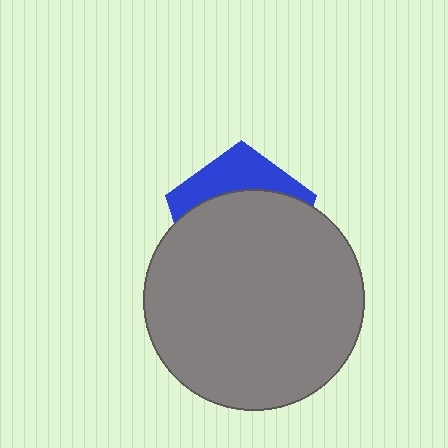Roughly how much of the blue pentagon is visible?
A small part of it is visible (roughly 30%).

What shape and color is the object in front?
The object in front is a gray circle.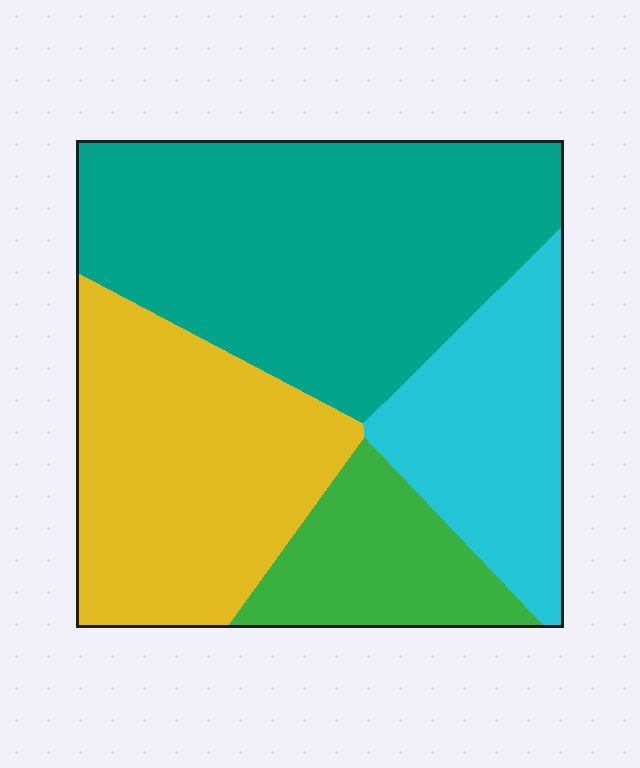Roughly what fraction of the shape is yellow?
Yellow takes up between a quarter and a half of the shape.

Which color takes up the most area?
Teal, at roughly 40%.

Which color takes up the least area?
Green, at roughly 15%.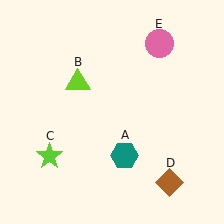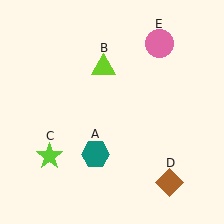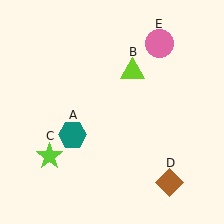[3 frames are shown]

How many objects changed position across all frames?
2 objects changed position: teal hexagon (object A), lime triangle (object B).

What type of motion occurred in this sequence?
The teal hexagon (object A), lime triangle (object B) rotated clockwise around the center of the scene.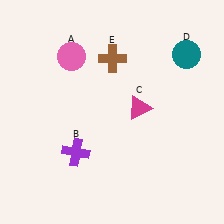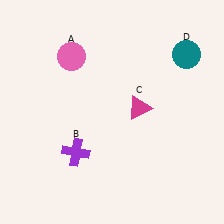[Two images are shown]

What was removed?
The brown cross (E) was removed in Image 2.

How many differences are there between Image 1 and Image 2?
There is 1 difference between the two images.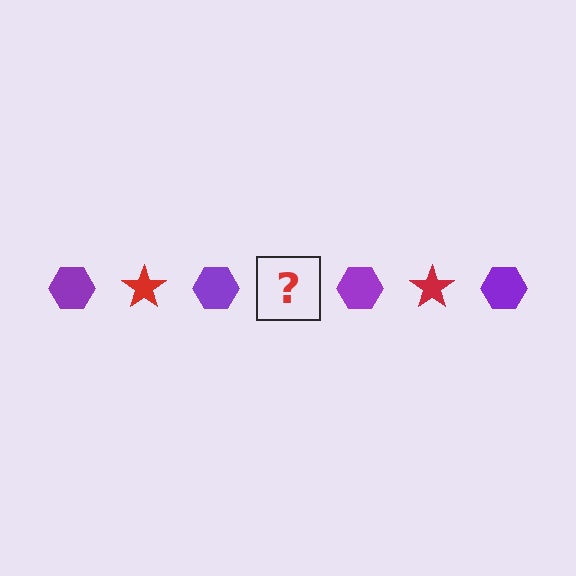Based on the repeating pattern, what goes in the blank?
The blank should be a red star.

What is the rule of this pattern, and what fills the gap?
The rule is that the pattern alternates between purple hexagon and red star. The gap should be filled with a red star.